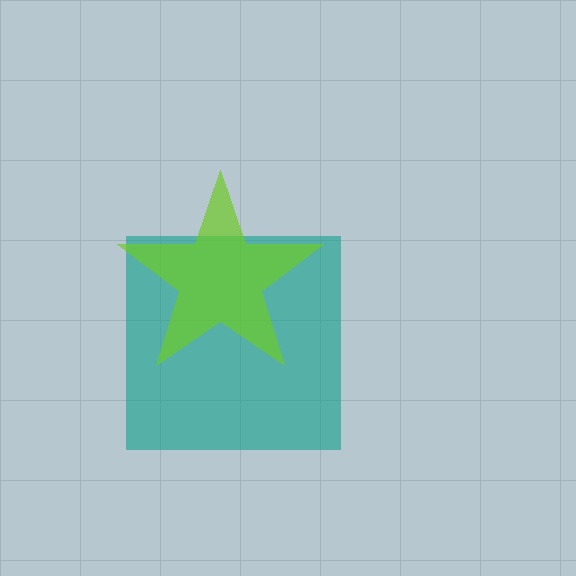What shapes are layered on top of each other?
The layered shapes are: a teal square, a lime star.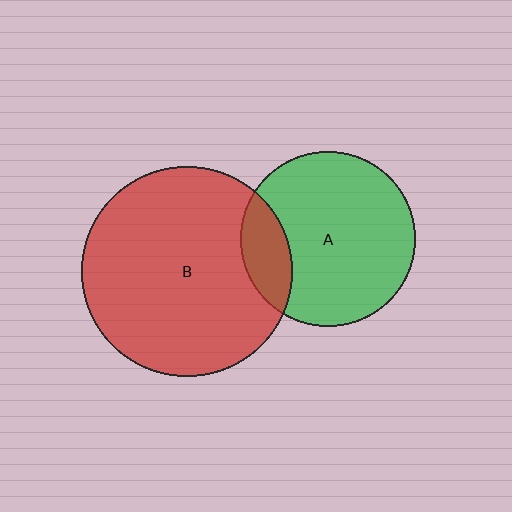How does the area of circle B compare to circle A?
Approximately 1.4 times.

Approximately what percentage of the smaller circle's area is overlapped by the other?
Approximately 15%.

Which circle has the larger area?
Circle B (red).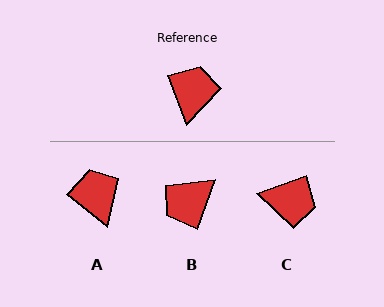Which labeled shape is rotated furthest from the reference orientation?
B, about 140 degrees away.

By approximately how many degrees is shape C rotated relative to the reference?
Approximately 90 degrees clockwise.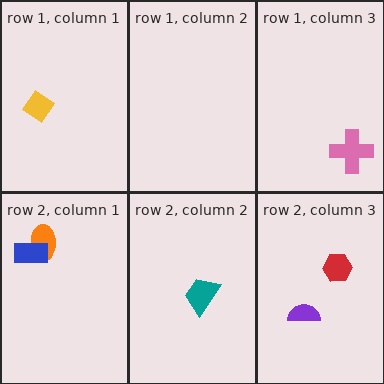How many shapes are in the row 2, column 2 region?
1.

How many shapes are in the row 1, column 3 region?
1.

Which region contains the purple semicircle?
The row 2, column 3 region.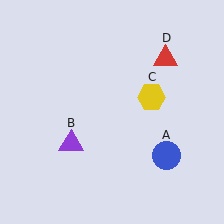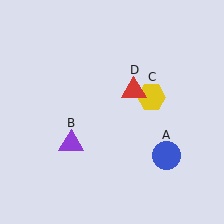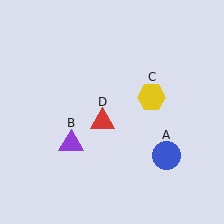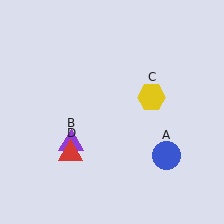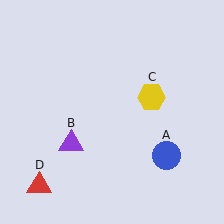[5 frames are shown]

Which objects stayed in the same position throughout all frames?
Blue circle (object A) and purple triangle (object B) and yellow hexagon (object C) remained stationary.